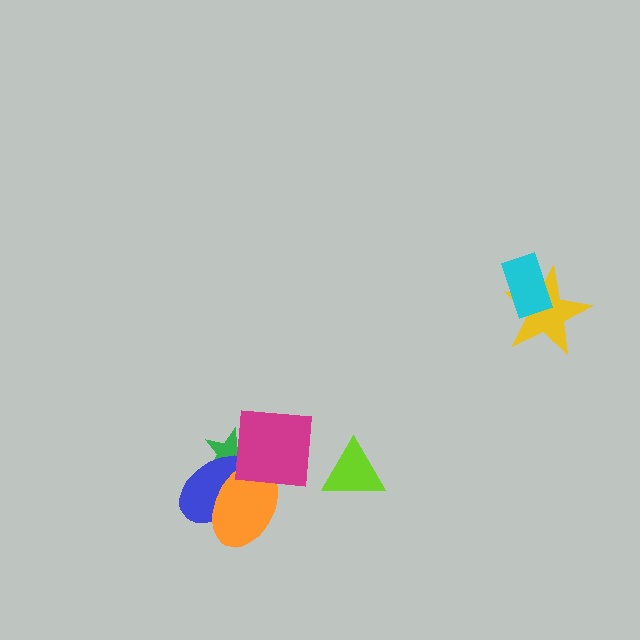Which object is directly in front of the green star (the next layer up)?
The blue ellipse is directly in front of the green star.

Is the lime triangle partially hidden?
No, no other shape covers it.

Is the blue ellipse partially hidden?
Yes, it is partially covered by another shape.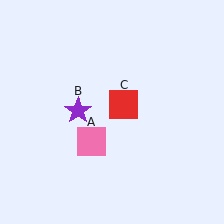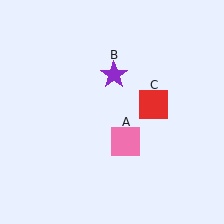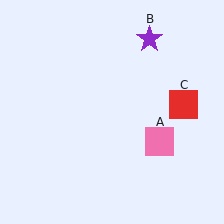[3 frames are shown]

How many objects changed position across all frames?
3 objects changed position: pink square (object A), purple star (object B), red square (object C).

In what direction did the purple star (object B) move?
The purple star (object B) moved up and to the right.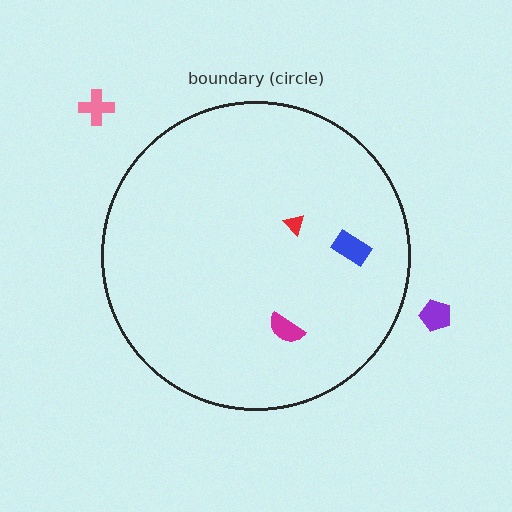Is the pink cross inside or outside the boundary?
Outside.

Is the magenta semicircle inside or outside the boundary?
Inside.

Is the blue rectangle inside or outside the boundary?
Inside.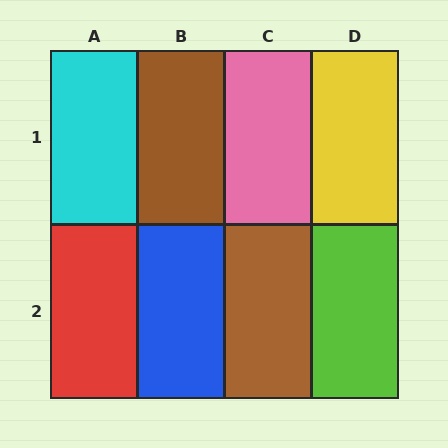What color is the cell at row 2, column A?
Red.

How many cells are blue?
1 cell is blue.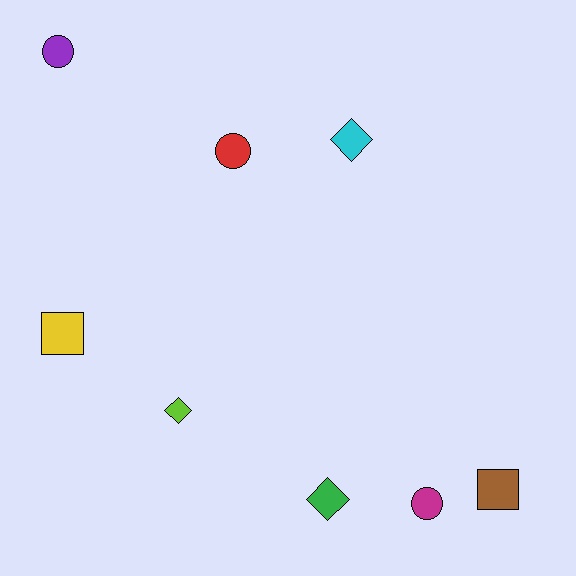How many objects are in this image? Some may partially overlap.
There are 8 objects.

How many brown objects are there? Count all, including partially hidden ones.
There is 1 brown object.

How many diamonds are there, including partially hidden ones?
There are 3 diamonds.